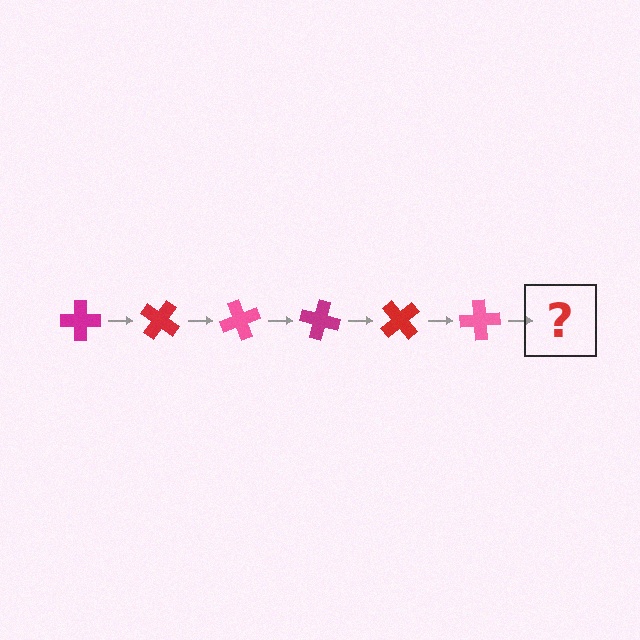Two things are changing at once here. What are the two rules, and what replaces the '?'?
The two rules are that it rotates 35 degrees each step and the color cycles through magenta, red, and pink. The '?' should be a magenta cross, rotated 210 degrees from the start.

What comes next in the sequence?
The next element should be a magenta cross, rotated 210 degrees from the start.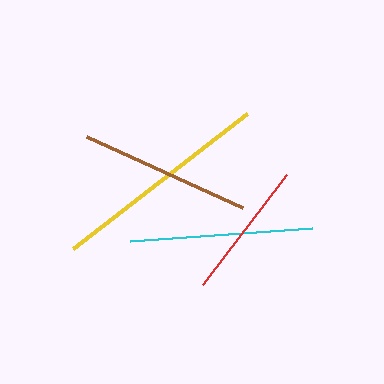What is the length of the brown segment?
The brown segment is approximately 171 pixels long.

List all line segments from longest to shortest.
From longest to shortest: yellow, cyan, brown, red.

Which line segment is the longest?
The yellow line is the longest at approximately 220 pixels.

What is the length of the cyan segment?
The cyan segment is approximately 182 pixels long.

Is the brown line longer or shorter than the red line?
The brown line is longer than the red line.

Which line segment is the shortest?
The red line is the shortest at approximately 139 pixels.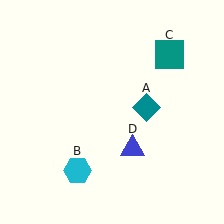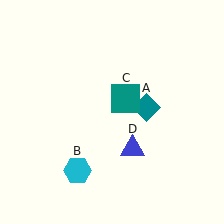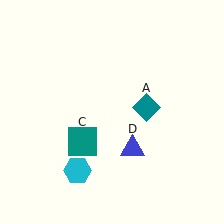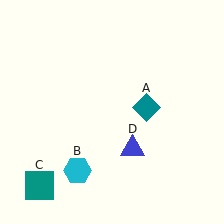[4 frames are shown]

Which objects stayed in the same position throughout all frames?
Teal diamond (object A) and cyan hexagon (object B) and blue triangle (object D) remained stationary.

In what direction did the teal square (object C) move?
The teal square (object C) moved down and to the left.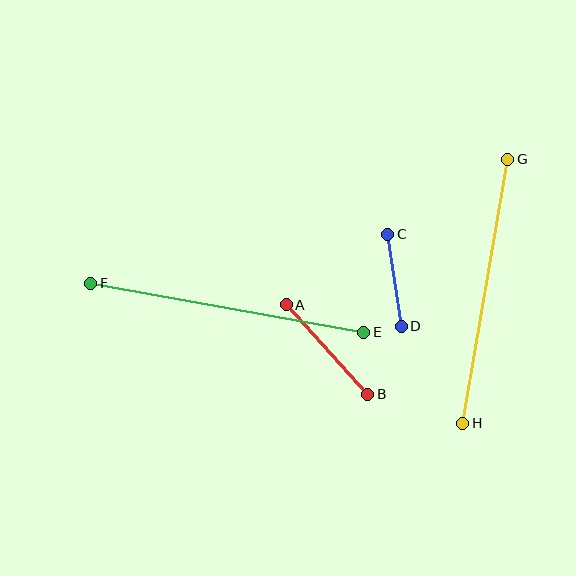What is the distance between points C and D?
The distance is approximately 93 pixels.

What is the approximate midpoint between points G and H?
The midpoint is at approximately (485, 291) pixels.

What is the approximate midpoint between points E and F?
The midpoint is at approximately (227, 308) pixels.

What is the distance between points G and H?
The distance is approximately 268 pixels.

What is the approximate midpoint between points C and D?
The midpoint is at approximately (395, 280) pixels.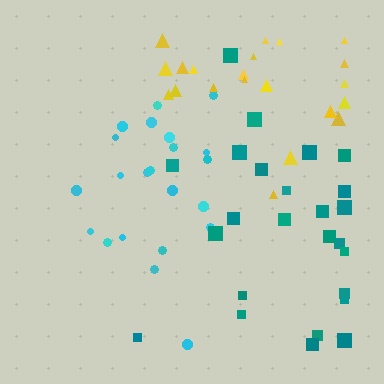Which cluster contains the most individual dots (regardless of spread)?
Teal (25).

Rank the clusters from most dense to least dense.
cyan, teal, yellow.